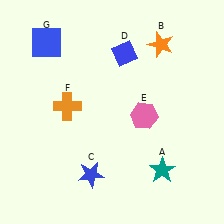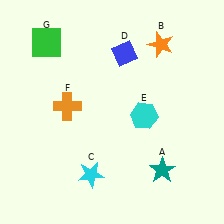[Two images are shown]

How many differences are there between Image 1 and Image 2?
There are 3 differences between the two images.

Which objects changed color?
C changed from blue to cyan. E changed from pink to cyan. G changed from blue to green.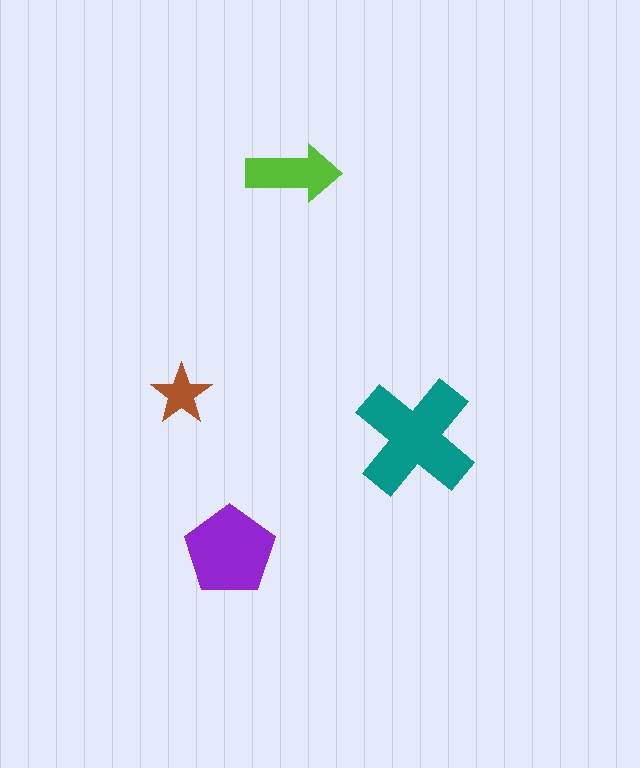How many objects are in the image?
There are 4 objects in the image.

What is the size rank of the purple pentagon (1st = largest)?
2nd.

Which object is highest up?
The lime arrow is topmost.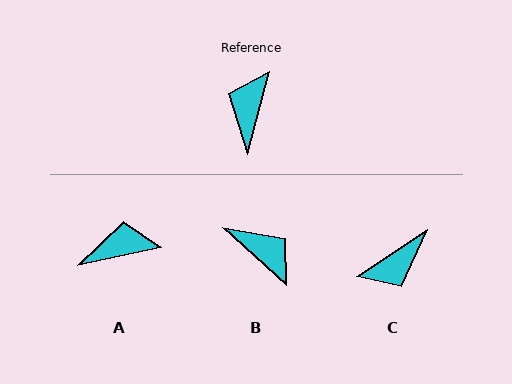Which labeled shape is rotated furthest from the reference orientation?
C, about 138 degrees away.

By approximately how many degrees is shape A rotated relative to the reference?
Approximately 63 degrees clockwise.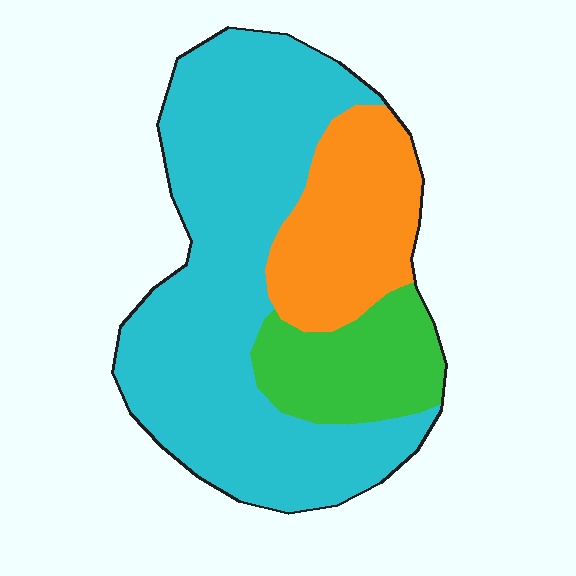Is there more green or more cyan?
Cyan.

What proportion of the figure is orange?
Orange covers about 20% of the figure.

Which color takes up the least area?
Green, at roughly 15%.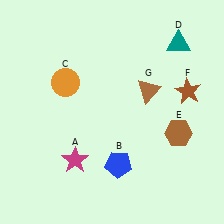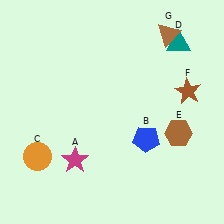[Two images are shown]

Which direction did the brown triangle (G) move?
The brown triangle (G) moved up.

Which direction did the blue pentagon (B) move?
The blue pentagon (B) moved right.